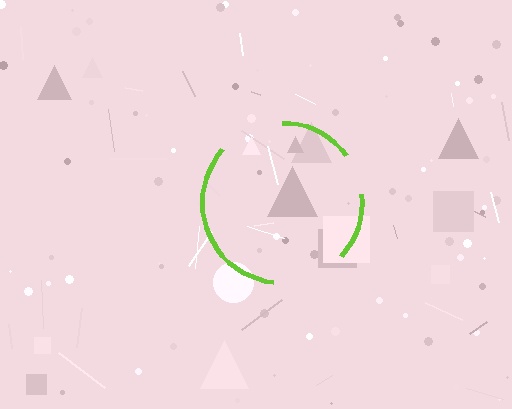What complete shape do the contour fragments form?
The contour fragments form a circle.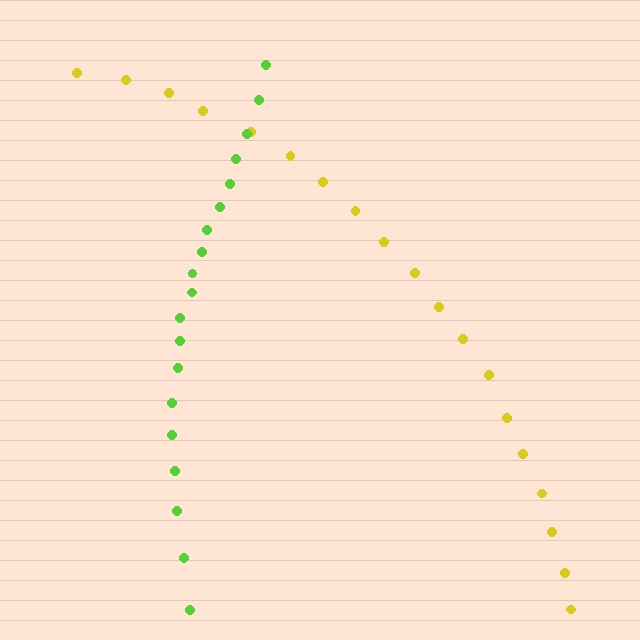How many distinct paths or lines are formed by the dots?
There are 2 distinct paths.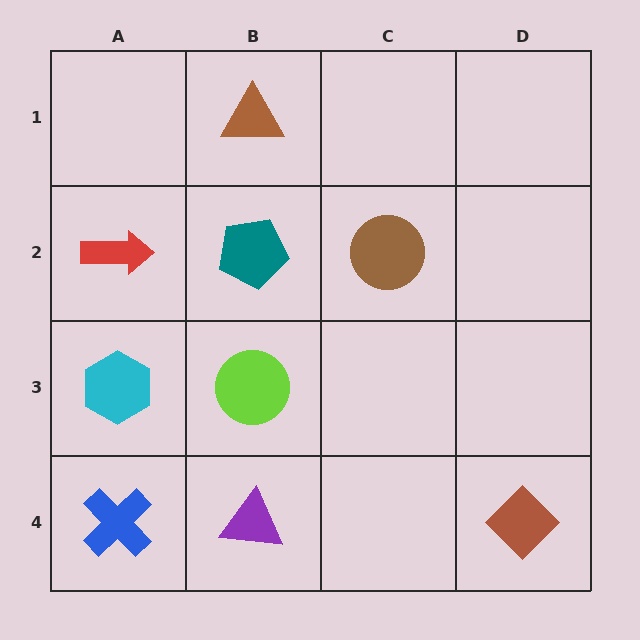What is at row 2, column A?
A red arrow.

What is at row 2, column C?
A brown circle.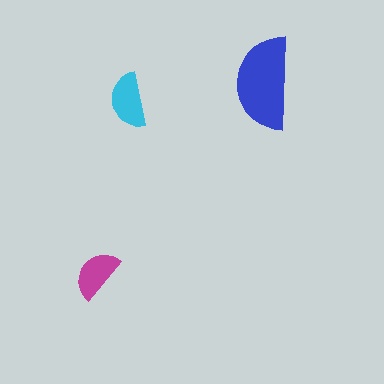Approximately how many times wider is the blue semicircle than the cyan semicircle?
About 1.5 times wider.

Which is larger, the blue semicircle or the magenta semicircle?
The blue one.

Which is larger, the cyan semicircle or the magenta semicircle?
The cyan one.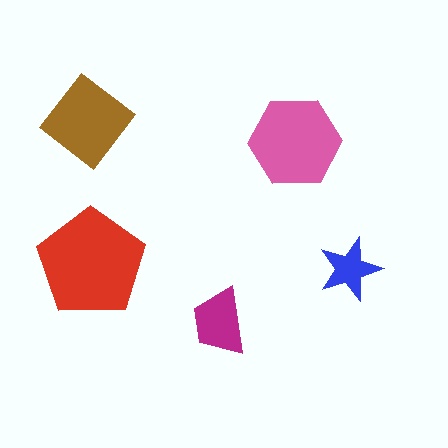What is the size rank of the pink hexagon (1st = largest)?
2nd.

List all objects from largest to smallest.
The red pentagon, the pink hexagon, the brown diamond, the magenta trapezoid, the blue star.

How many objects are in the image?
There are 5 objects in the image.